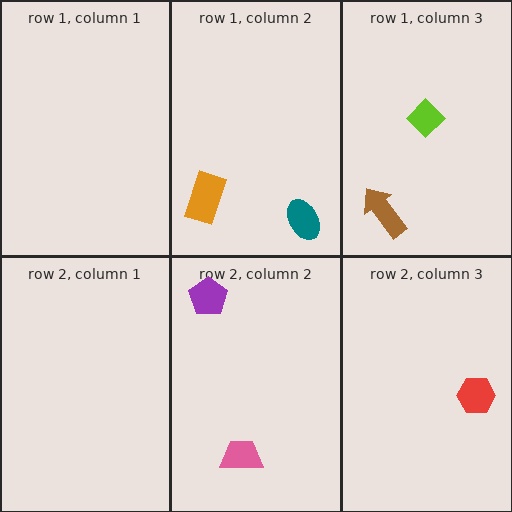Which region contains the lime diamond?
The row 1, column 3 region.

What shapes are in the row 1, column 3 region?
The brown arrow, the lime diamond.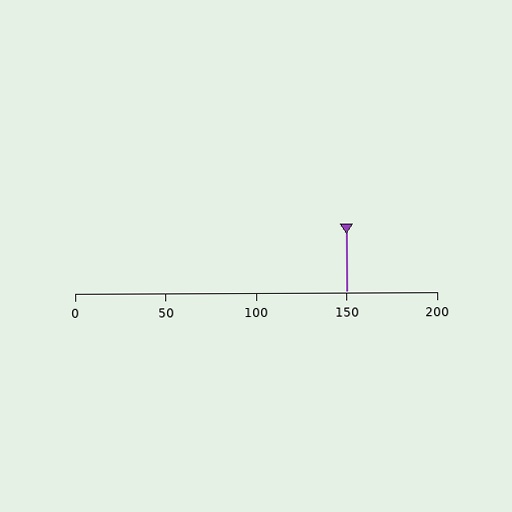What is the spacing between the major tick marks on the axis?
The major ticks are spaced 50 apart.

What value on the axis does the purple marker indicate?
The marker indicates approximately 150.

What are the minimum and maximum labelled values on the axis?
The axis runs from 0 to 200.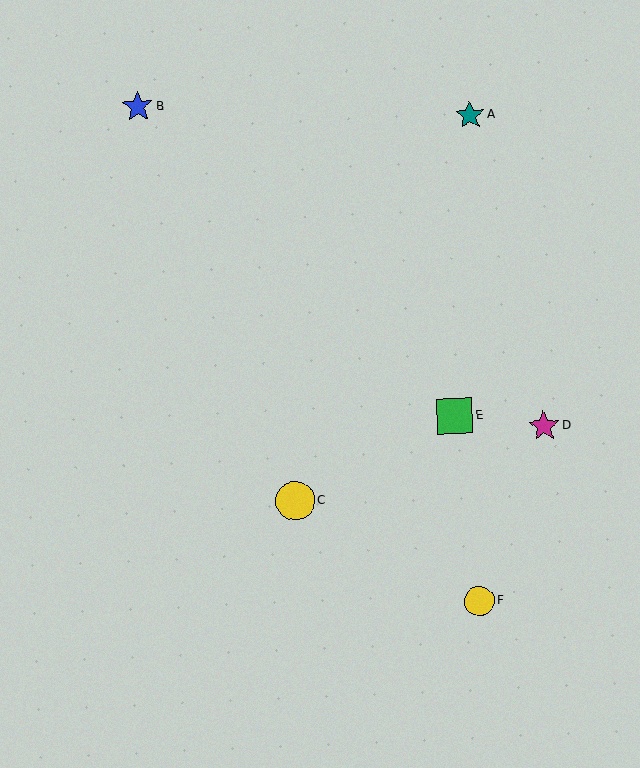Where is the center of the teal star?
The center of the teal star is at (470, 115).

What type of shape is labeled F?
Shape F is a yellow circle.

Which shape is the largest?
The yellow circle (labeled C) is the largest.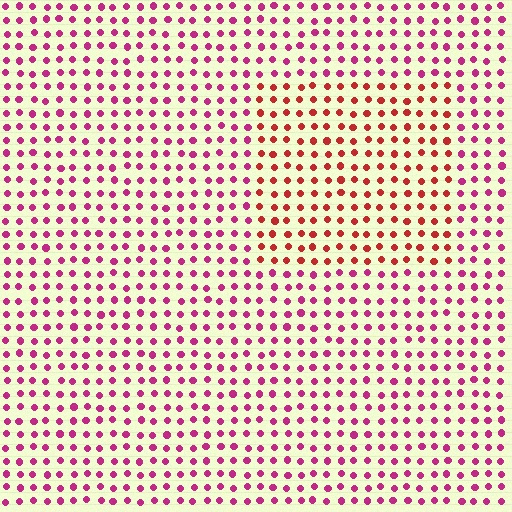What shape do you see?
I see a rectangle.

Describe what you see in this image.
The image is filled with small magenta elements in a uniform arrangement. A rectangle-shaped region is visible where the elements are tinted to a slightly different hue, forming a subtle color boundary.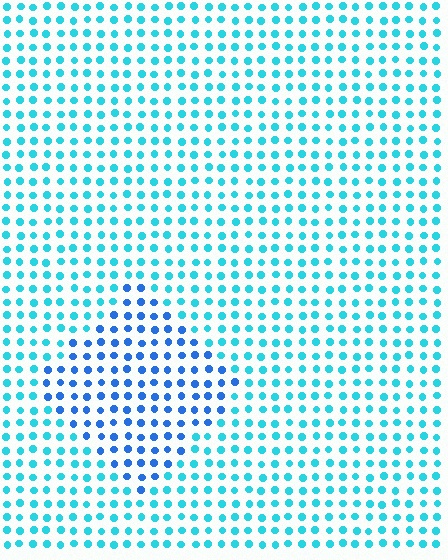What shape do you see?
I see a diamond.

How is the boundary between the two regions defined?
The boundary is defined purely by a slight shift in hue (about 33 degrees). Spacing, size, and orientation are identical on both sides.